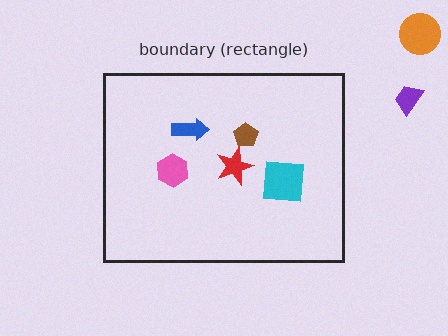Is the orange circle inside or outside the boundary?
Outside.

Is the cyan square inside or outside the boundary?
Inside.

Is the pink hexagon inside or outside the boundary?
Inside.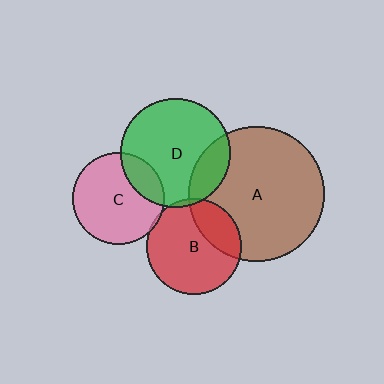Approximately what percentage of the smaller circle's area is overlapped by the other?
Approximately 5%.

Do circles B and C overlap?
Yes.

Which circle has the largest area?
Circle A (brown).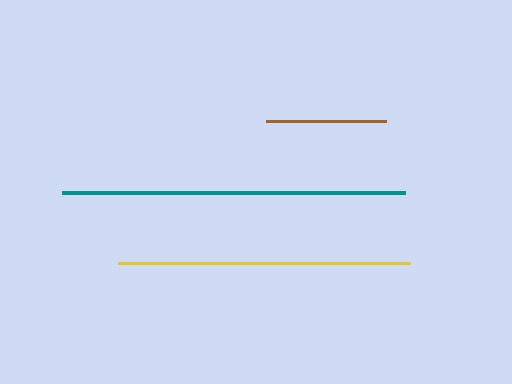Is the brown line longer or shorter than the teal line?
The teal line is longer than the brown line.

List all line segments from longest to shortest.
From longest to shortest: teal, yellow, brown.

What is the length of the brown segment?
The brown segment is approximately 120 pixels long.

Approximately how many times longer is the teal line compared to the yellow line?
The teal line is approximately 1.2 times the length of the yellow line.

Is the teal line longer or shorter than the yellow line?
The teal line is longer than the yellow line.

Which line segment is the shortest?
The brown line is the shortest at approximately 120 pixels.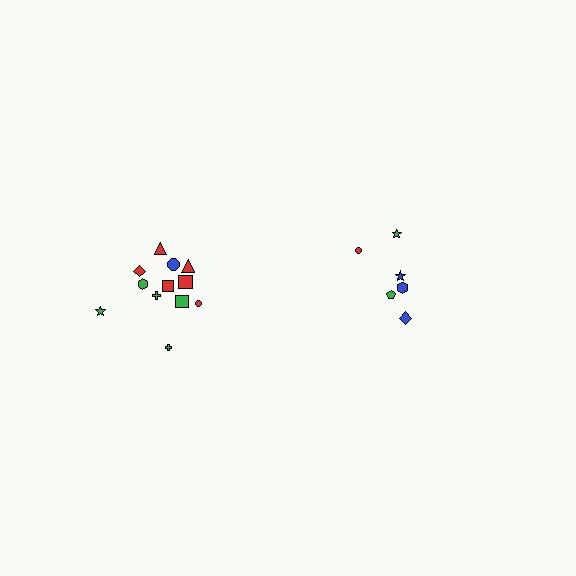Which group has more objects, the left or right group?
The left group.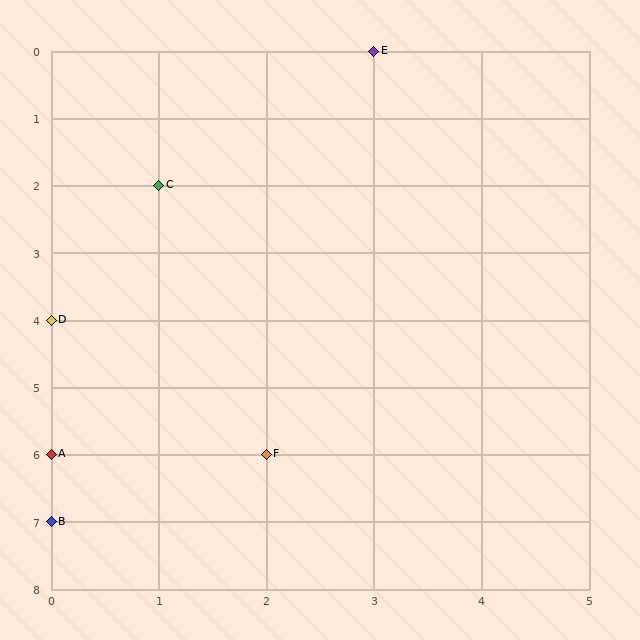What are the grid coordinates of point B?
Point B is at grid coordinates (0, 7).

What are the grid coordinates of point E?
Point E is at grid coordinates (3, 0).